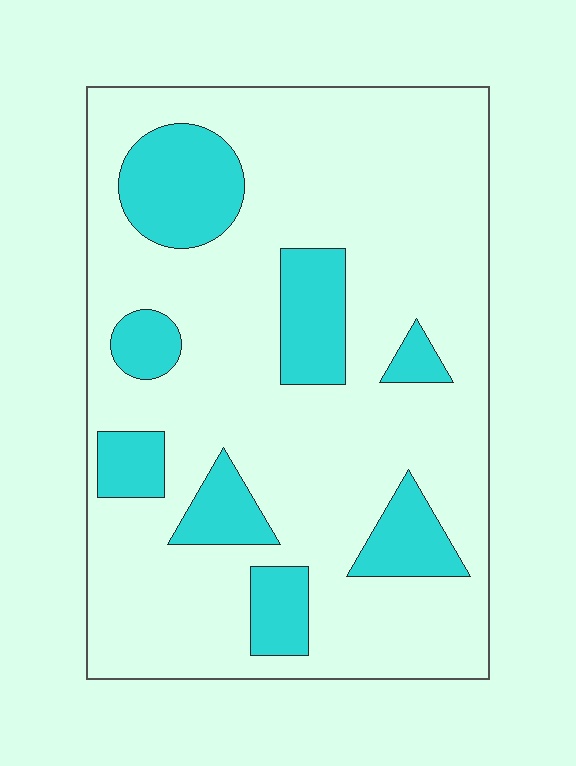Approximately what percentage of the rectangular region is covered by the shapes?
Approximately 20%.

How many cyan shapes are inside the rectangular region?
8.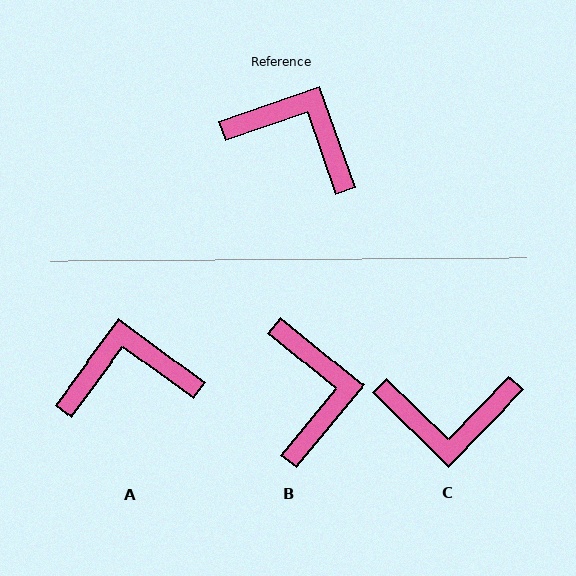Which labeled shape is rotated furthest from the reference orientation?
C, about 153 degrees away.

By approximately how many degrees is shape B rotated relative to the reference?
Approximately 59 degrees clockwise.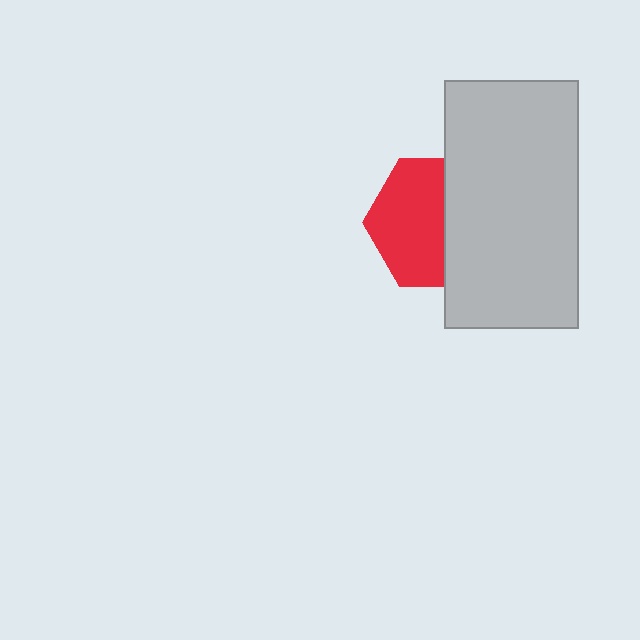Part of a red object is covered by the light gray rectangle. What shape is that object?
It is a hexagon.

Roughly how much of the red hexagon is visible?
About half of it is visible (roughly 57%).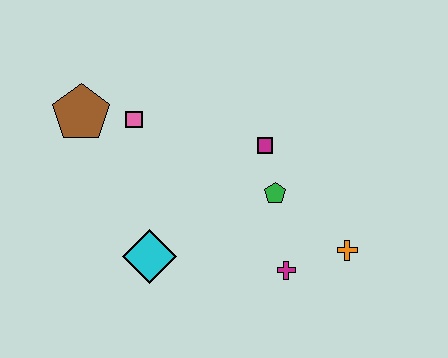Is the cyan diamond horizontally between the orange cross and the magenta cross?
No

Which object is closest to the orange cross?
The magenta cross is closest to the orange cross.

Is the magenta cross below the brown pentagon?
Yes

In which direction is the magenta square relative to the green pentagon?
The magenta square is above the green pentagon.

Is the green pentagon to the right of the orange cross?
No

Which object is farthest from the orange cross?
The brown pentagon is farthest from the orange cross.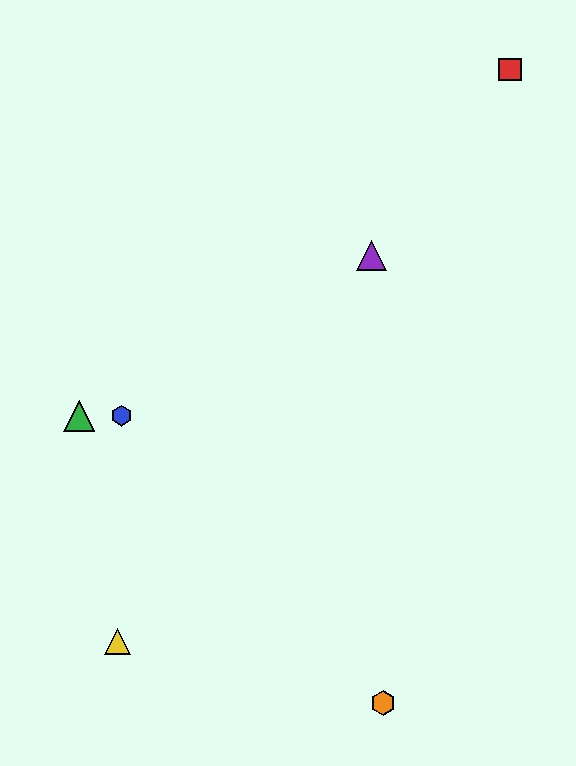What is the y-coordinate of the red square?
The red square is at y≈69.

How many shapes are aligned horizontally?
2 shapes (the blue hexagon, the green triangle) are aligned horizontally.